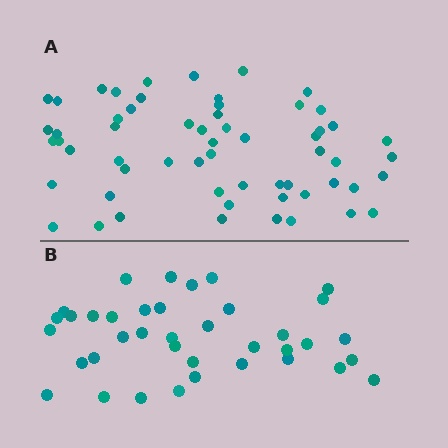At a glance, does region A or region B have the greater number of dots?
Region A (the top region) has more dots.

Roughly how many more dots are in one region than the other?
Region A has approximately 20 more dots than region B.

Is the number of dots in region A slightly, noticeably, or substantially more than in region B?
Region A has substantially more. The ratio is roughly 1.6 to 1.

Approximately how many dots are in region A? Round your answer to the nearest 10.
About 60 dots. (The exact count is 59, which rounds to 60.)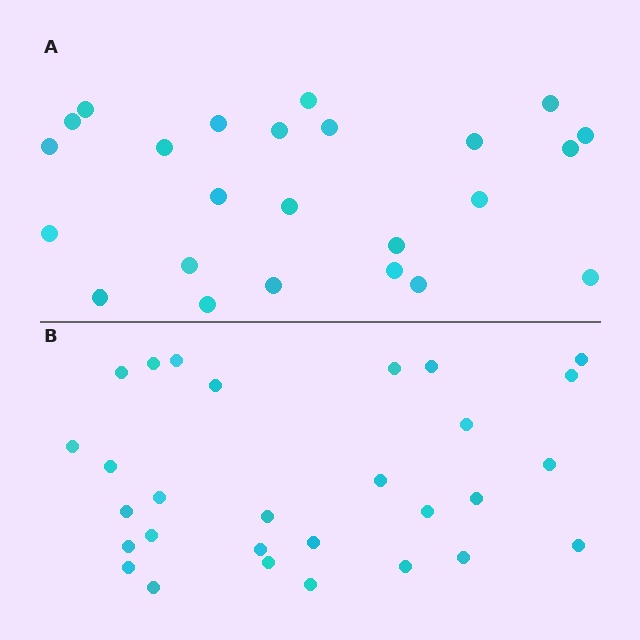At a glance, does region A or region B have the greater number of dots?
Region B (the bottom region) has more dots.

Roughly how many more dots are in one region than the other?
Region B has about 5 more dots than region A.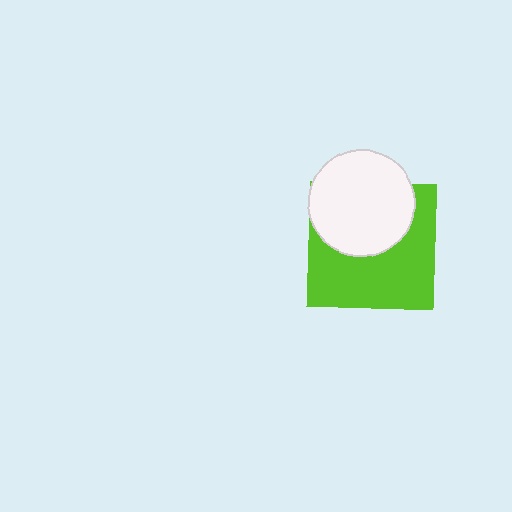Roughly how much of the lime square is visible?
About half of it is visible (roughly 58%).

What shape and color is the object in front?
The object in front is a white circle.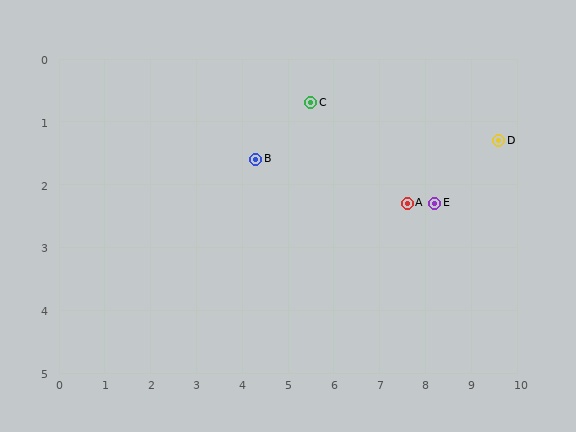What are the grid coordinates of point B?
Point B is at approximately (4.3, 1.6).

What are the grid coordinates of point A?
Point A is at approximately (7.6, 2.3).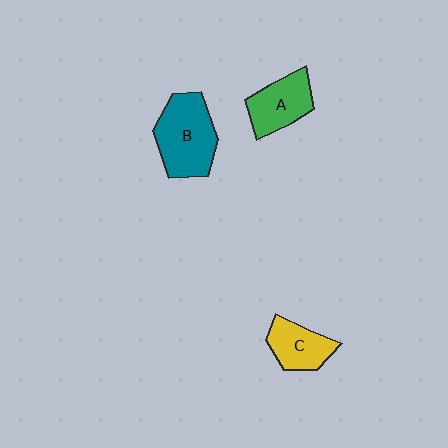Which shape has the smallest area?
Shape C (yellow).